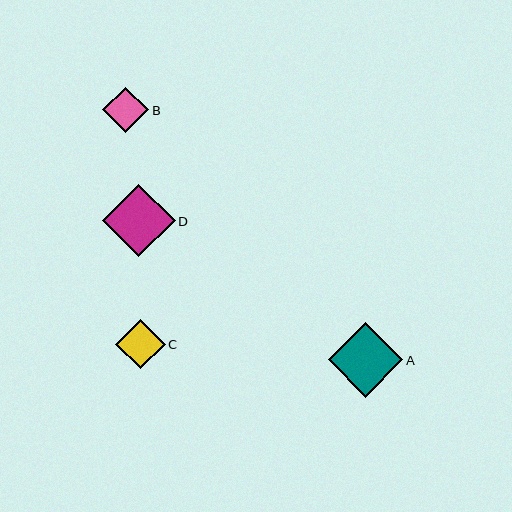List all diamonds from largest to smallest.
From largest to smallest: A, D, C, B.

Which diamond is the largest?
Diamond A is the largest with a size of approximately 74 pixels.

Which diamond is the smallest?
Diamond B is the smallest with a size of approximately 46 pixels.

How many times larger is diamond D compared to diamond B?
Diamond D is approximately 1.6 times the size of diamond B.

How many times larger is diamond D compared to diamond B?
Diamond D is approximately 1.6 times the size of diamond B.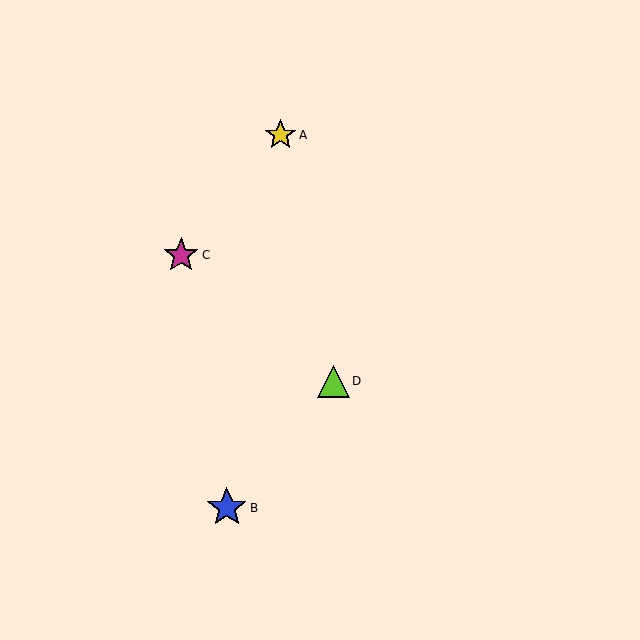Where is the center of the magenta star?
The center of the magenta star is at (181, 255).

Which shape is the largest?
The blue star (labeled B) is the largest.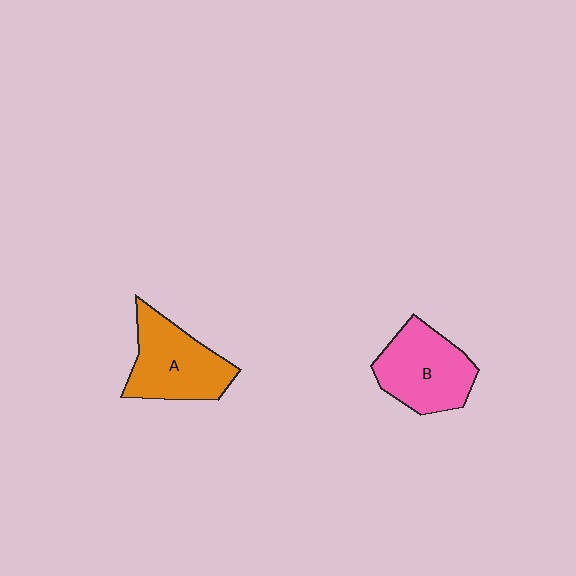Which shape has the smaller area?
Shape B (pink).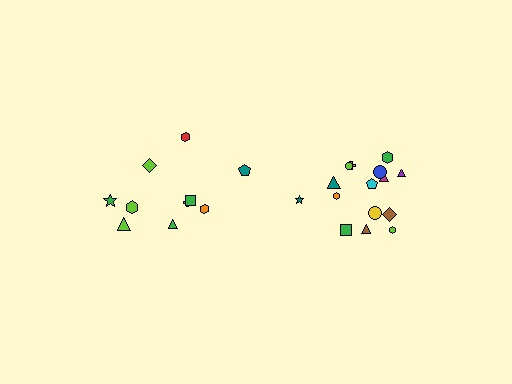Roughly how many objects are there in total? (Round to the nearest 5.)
Roughly 25 objects in total.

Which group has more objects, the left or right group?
The right group.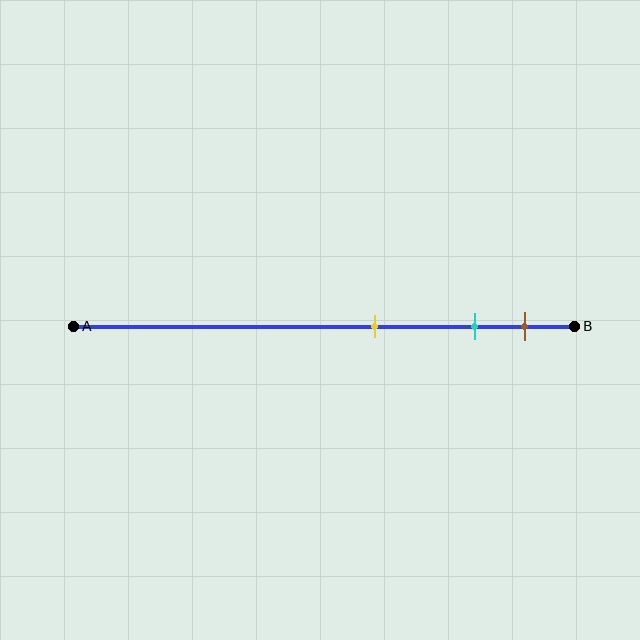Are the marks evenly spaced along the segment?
No, the marks are not evenly spaced.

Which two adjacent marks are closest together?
The cyan and brown marks are the closest adjacent pair.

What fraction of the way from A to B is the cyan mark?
The cyan mark is approximately 80% (0.8) of the way from A to B.